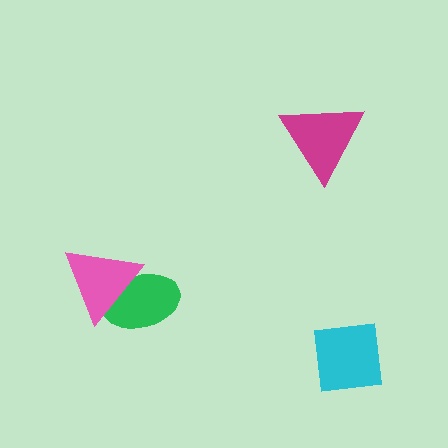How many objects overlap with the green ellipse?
1 object overlaps with the green ellipse.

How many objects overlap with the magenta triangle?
0 objects overlap with the magenta triangle.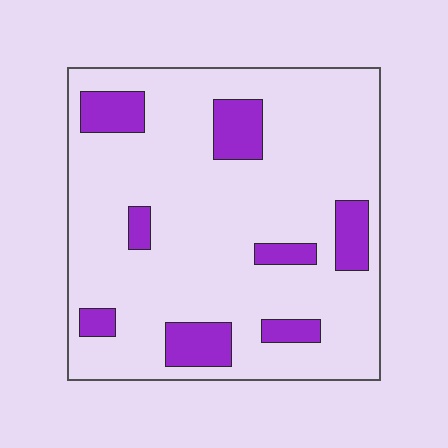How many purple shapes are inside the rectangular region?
8.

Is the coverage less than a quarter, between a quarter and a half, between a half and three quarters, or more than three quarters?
Less than a quarter.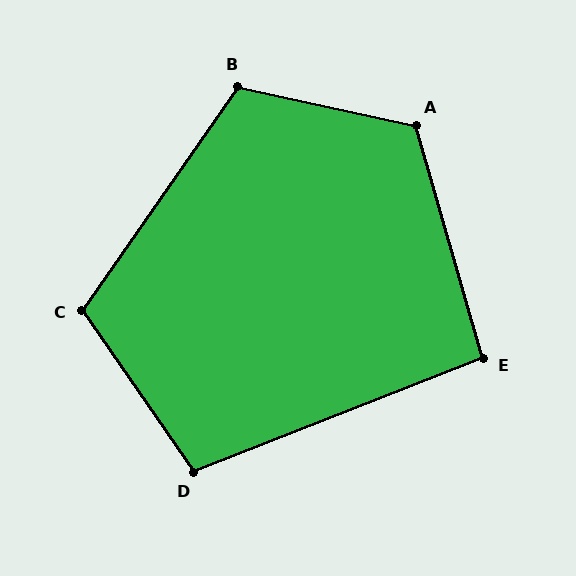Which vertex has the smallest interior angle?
E, at approximately 96 degrees.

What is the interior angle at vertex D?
Approximately 103 degrees (obtuse).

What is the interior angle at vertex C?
Approximately 111 degrees (obtuse).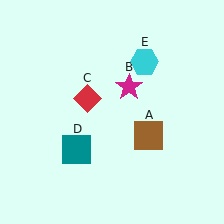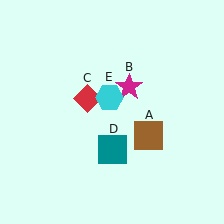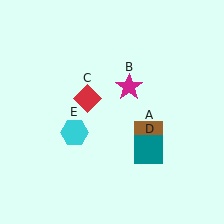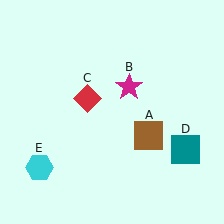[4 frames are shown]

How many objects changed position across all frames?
2 objects changed position: teal square (object D), cyan hexagon (object E).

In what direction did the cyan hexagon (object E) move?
The cyan hexagon (object E) moved down and to the left.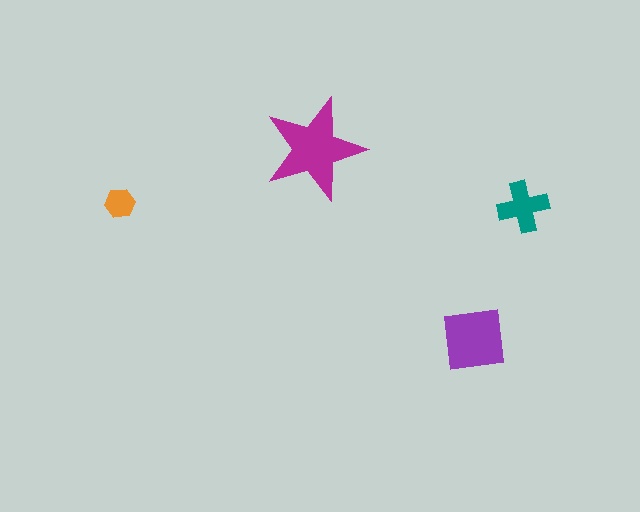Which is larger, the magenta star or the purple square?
The magenta star.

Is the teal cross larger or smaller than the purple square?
Smaller.